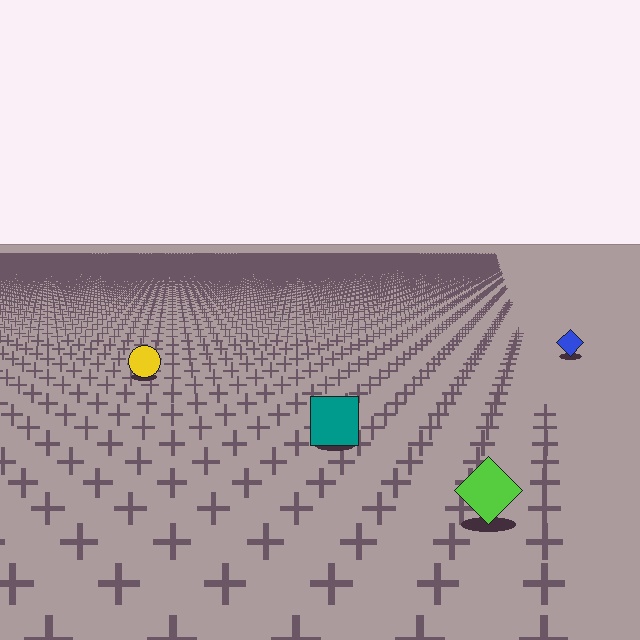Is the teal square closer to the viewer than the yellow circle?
Yes. The teal square is closer — you can tell from the texture gradient: the ground texture is coarser near it.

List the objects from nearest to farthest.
From nearest to farthest: the lime diamond, the teal square, the yellow circle, the blue diamond.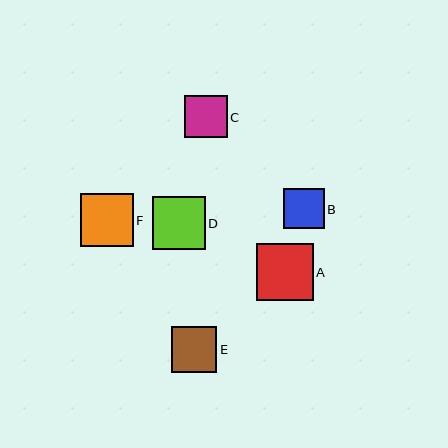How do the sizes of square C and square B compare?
Square C and square B are approximately the same size.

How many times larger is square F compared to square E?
Square F is approximately 1.2 times the size of square E.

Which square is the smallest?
Square B is the smallest with a size of approximately 40 pixels.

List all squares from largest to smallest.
From largest to smallest: A, D, F, E, C, B.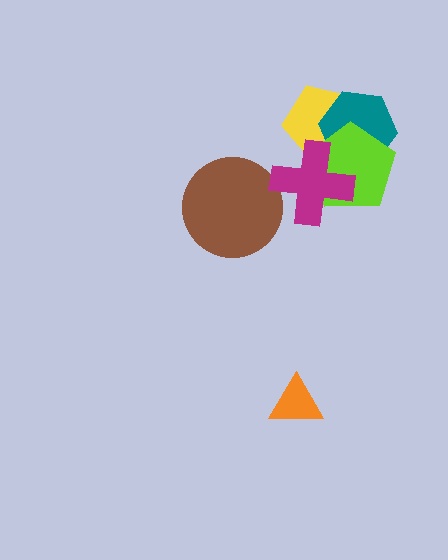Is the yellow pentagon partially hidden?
Yes, it is partially covered by another shape.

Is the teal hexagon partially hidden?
Yes, it is partially covered by another shape.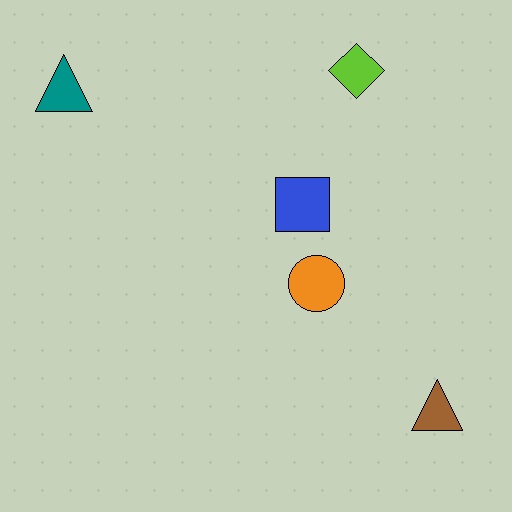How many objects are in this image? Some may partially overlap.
There are 5 objects.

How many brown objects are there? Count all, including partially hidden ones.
There is 1 brown object.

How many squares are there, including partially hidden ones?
There is 1 square.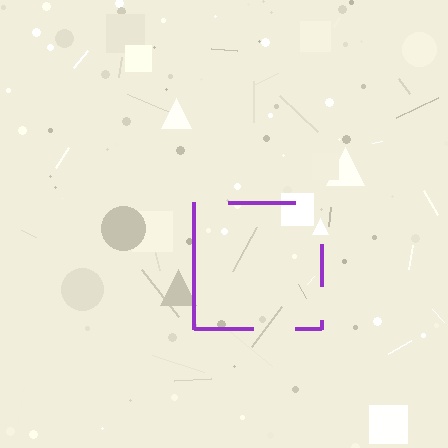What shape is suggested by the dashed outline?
The dashed outline suggests a square.